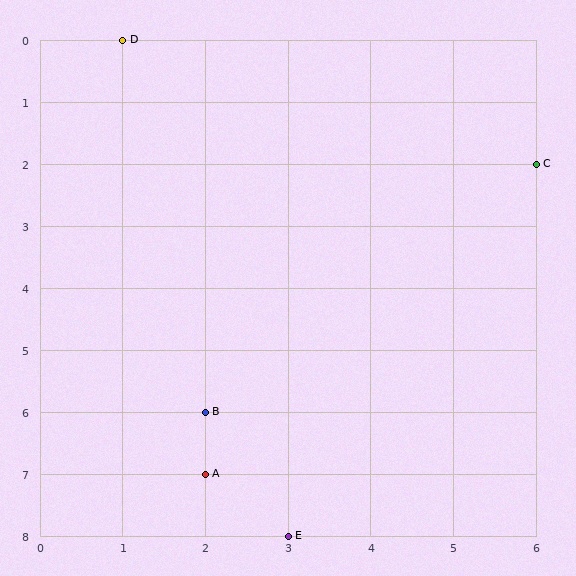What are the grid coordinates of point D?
Point D is at grid coordinates (1, 0).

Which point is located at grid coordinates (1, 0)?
Point D is at (1, 0).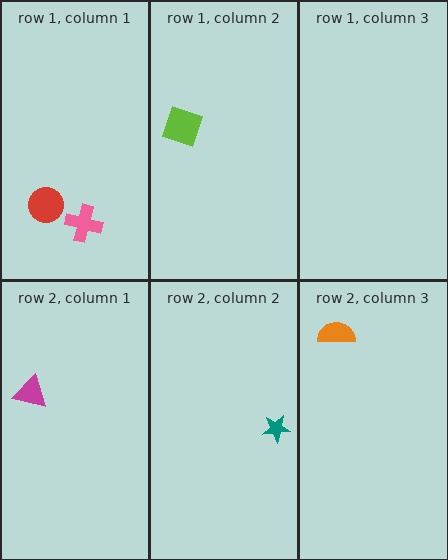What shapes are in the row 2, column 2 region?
The teal star.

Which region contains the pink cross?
The row 1, column 1 region.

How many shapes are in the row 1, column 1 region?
2.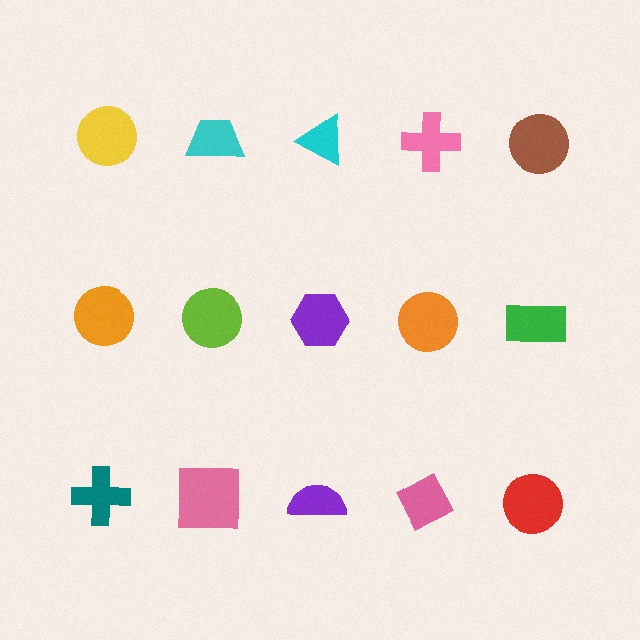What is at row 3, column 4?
A pink diamond.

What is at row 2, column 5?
A green rectangle.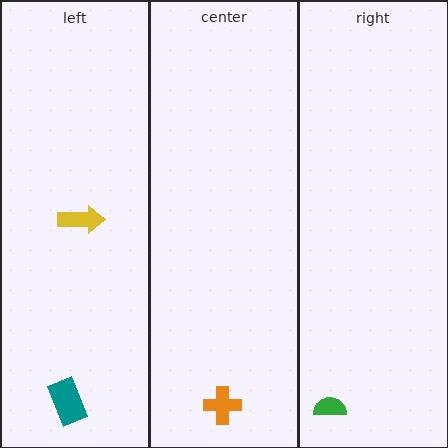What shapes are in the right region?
The green semicircle.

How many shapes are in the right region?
1.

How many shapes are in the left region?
2.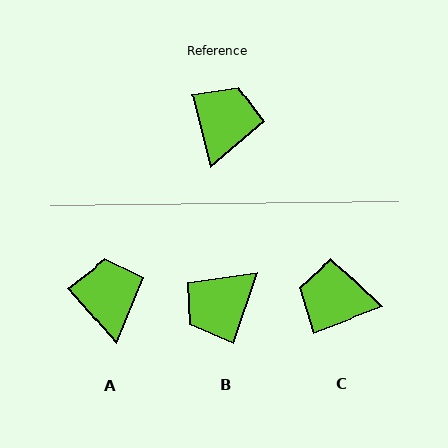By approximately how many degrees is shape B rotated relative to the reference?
Approximately 148 degrees counter-clockwise.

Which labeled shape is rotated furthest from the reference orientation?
B, about 148 degrees away.